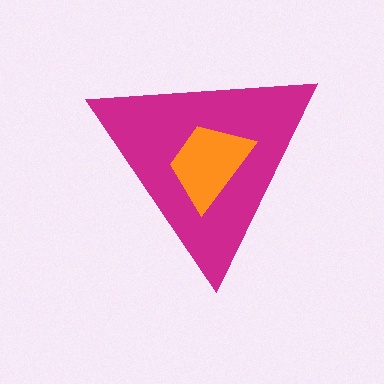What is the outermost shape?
The magenta triangle.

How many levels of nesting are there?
2.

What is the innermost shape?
The orange trapezoid.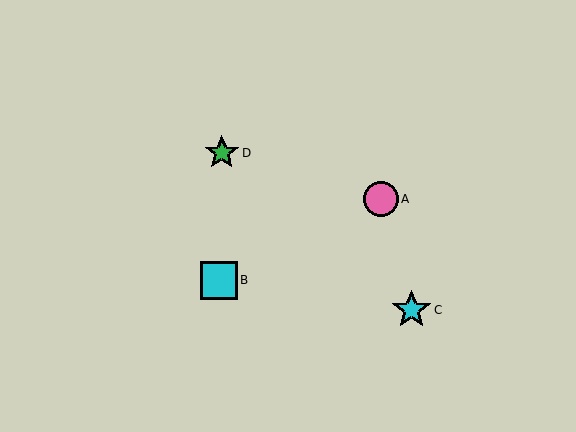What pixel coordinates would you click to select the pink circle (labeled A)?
Click at (381, 199) to select the pink circle A.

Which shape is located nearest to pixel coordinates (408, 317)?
The cyan star (labeled C) at (411, 310) is nearest to that location.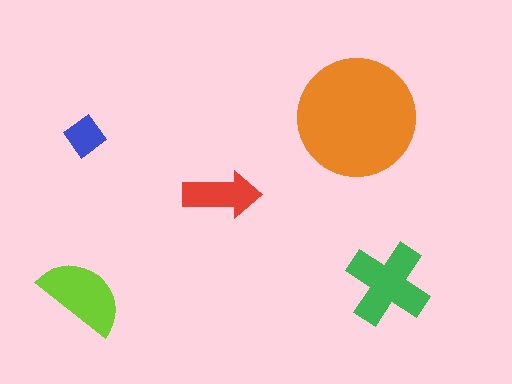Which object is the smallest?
The blue diamond.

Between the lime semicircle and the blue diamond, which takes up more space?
The lime semicircle.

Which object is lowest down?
The lime semicircle is bottommost.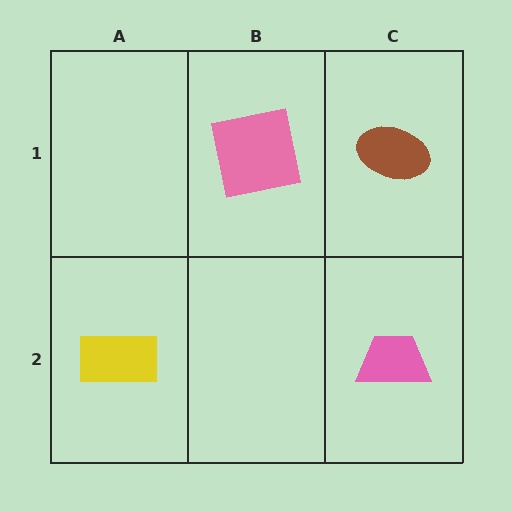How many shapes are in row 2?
2 shapes.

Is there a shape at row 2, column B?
No, that cell is empty.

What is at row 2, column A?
A yellow rectangle.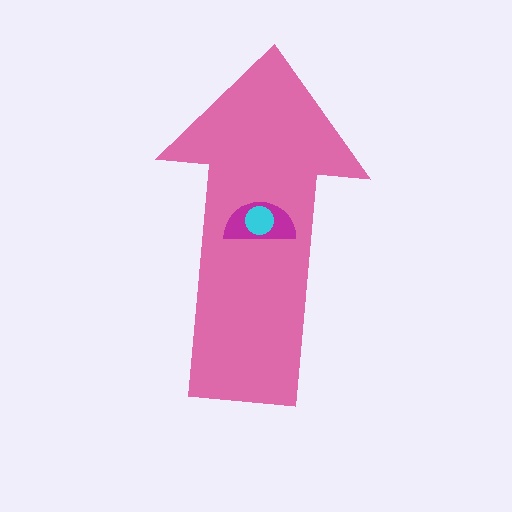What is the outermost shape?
The pink arrow.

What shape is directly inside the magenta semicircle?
The cyan circle.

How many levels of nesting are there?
3.